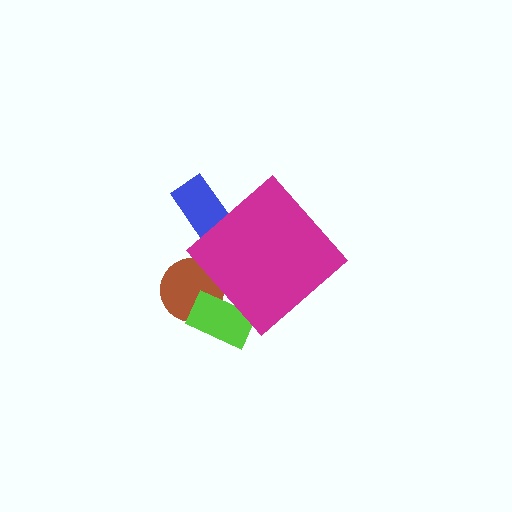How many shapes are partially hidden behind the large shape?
3 shapes are partially hidden.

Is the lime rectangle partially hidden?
Yes, the lime rectangle is partially hidden behind the magenta diamond.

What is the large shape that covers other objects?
A magenta diamond.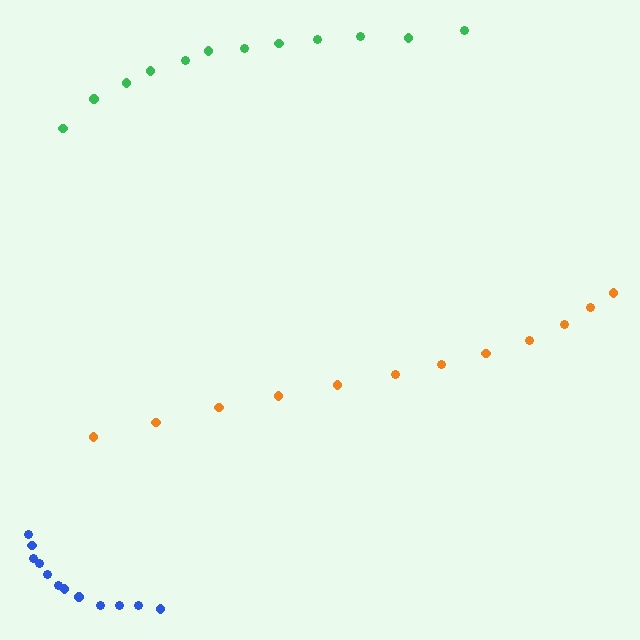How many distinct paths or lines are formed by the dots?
There are 3 distinct paths.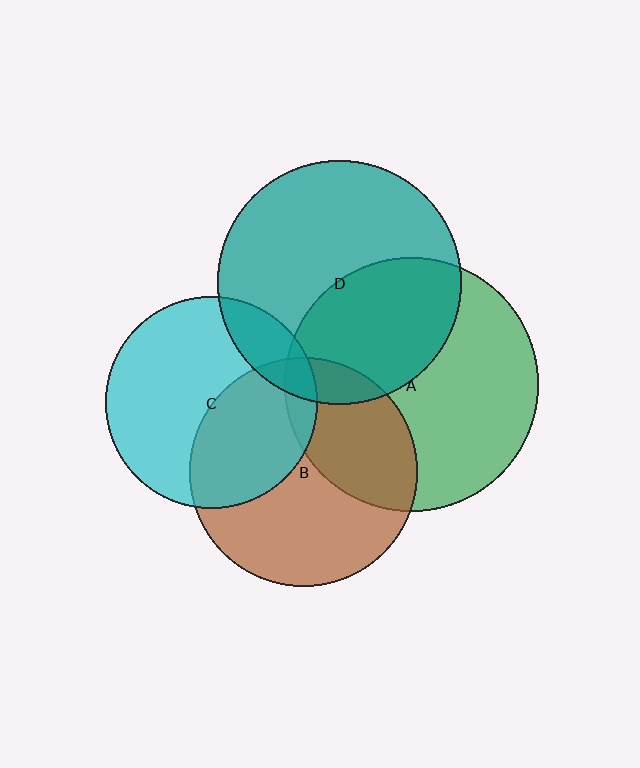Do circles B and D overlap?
Yes.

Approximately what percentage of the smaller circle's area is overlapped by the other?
Approximately 10%.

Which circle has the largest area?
Circle A (green).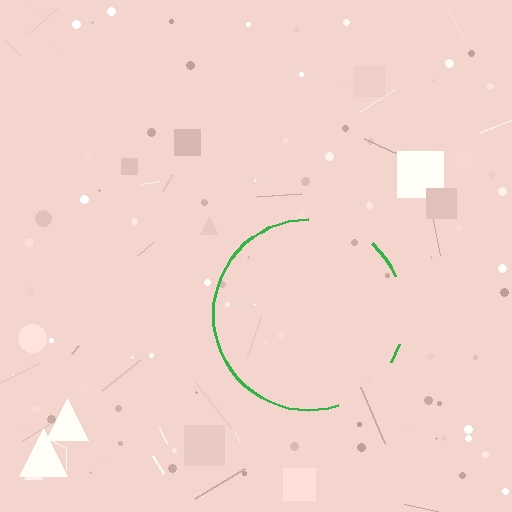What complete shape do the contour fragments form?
The contour fragments form a circle.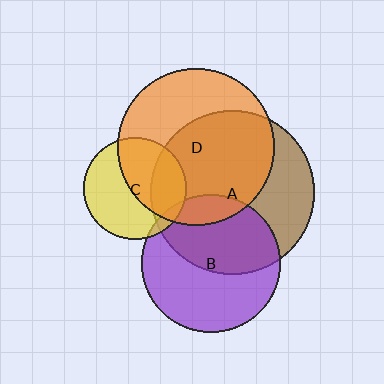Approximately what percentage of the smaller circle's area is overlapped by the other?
Approximately 5%.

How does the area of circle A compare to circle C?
Approximately 2.6 times.